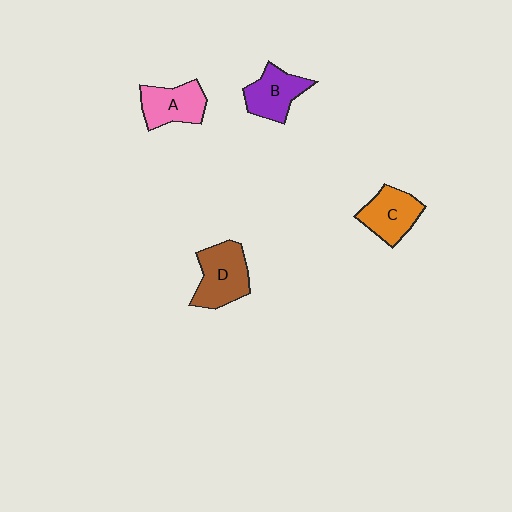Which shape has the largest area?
Shape D (brown).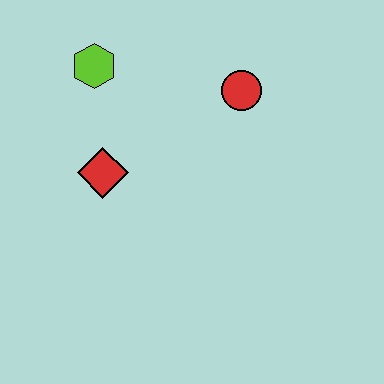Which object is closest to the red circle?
The lime hexagon is closest to the red circle.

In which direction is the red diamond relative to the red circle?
The red diamond is to the left of the red circle.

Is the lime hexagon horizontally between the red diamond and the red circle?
No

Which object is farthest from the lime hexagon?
The red circle is farthest from the lime hexagon.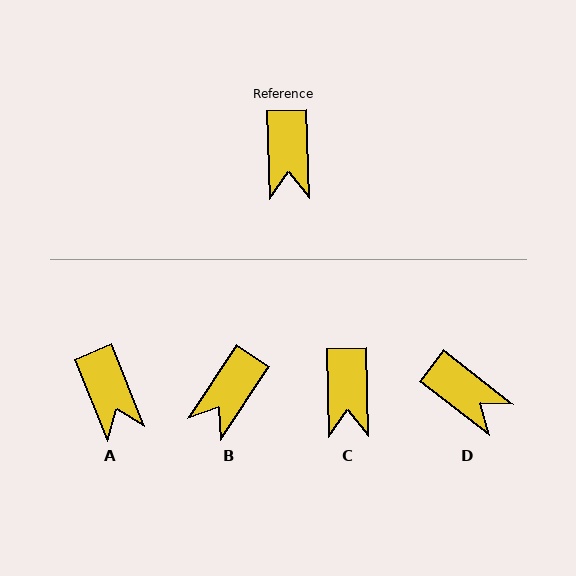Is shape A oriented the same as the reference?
No, it is off by about 21 degrees.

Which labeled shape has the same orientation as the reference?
C.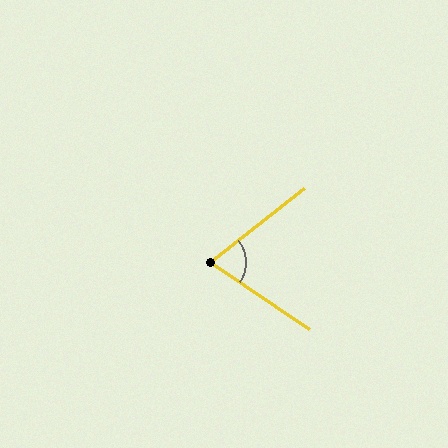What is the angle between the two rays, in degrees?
Approximately 72 degrees.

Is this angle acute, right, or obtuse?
It is acute.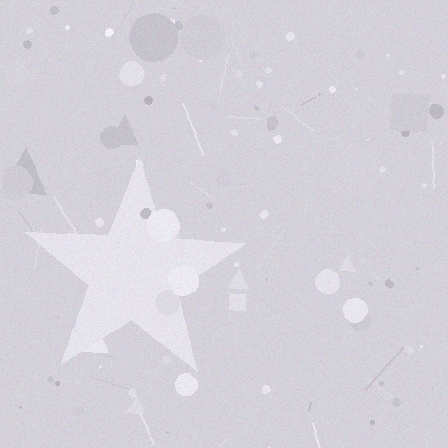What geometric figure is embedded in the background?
A star is embedded in the background.